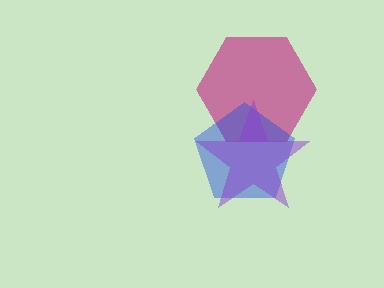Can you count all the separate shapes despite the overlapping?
Yes, there are 3 separate shapes.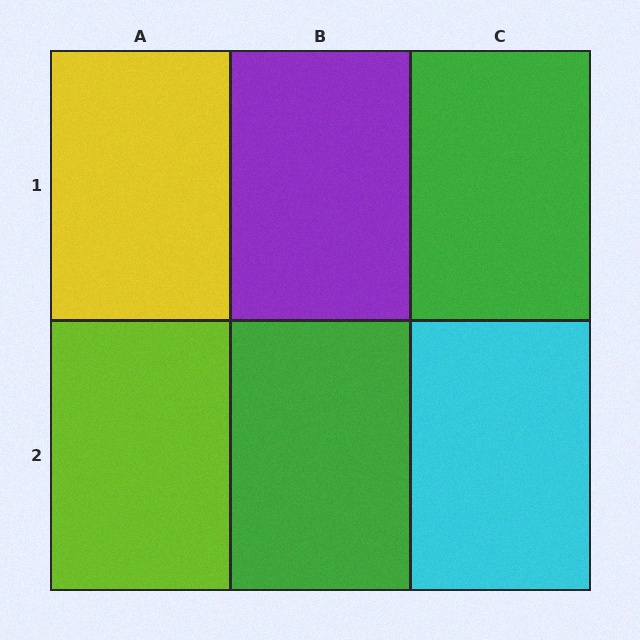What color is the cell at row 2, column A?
Lime.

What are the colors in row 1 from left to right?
Yellow, purple, green.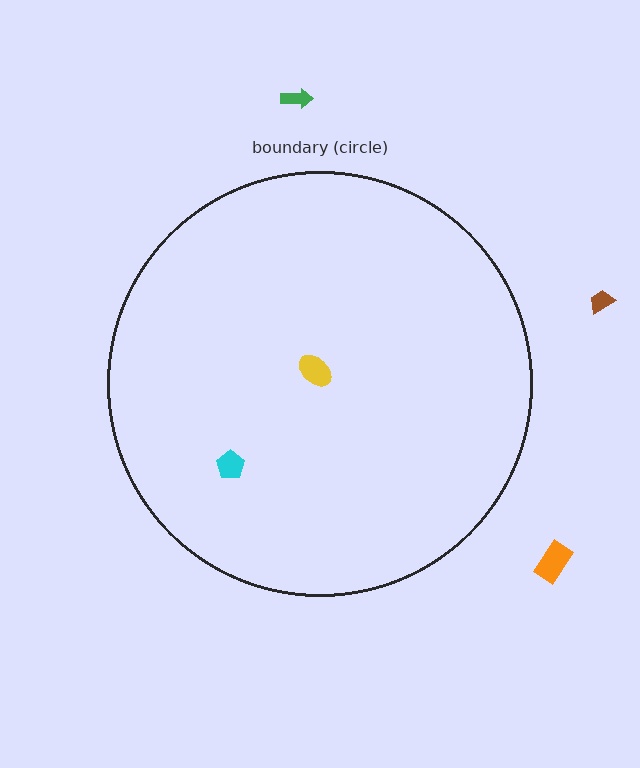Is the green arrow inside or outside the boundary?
Outside.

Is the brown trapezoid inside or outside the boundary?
Outside.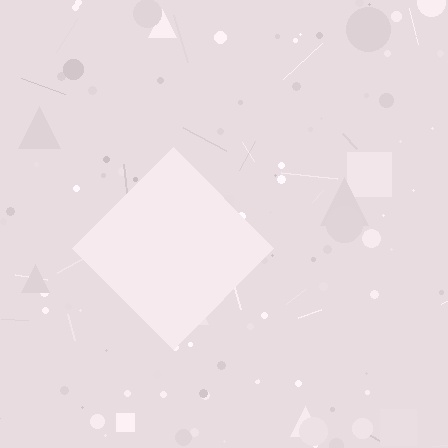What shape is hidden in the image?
A diamond is hidden in the image.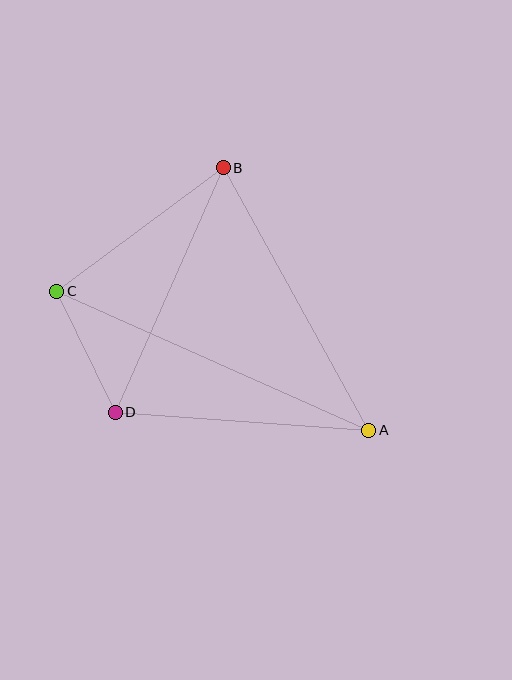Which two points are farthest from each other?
Points A and C are farthest from each other.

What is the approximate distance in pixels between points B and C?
The distance between B and C is approximately 207 pixels.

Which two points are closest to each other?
Points C and D are closest to each other.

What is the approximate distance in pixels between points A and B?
The distance between A and B is approximately 300 pixels.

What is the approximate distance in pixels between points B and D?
The distance between B and D is approximately 267 pixels.